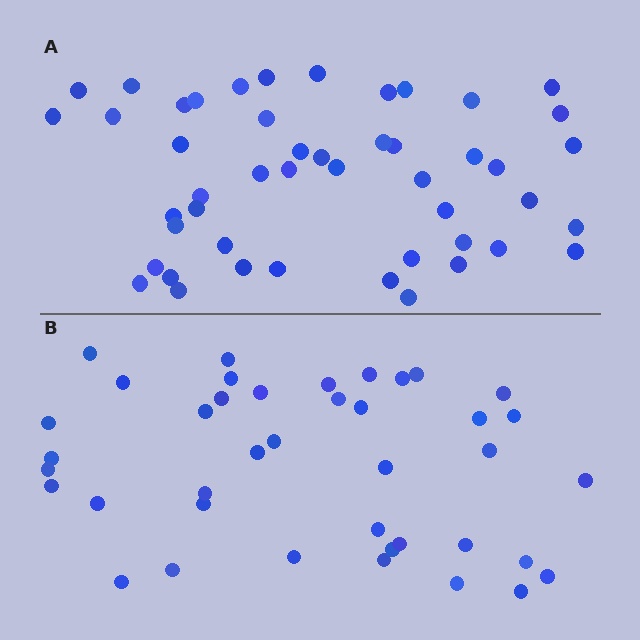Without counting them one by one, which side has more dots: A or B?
Region A (the top region) has more dots.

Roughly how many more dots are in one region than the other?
Region A has roughly 8 or so more dots than region B.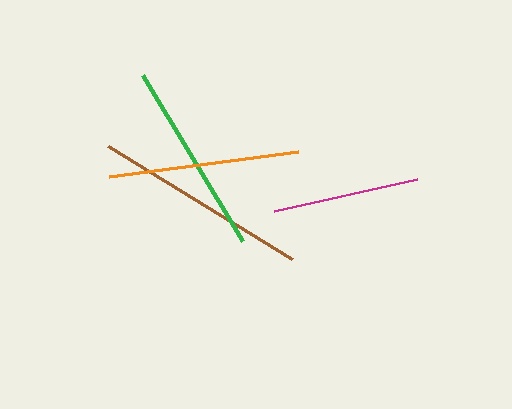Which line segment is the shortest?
The magenta line is the shortest at approximately 146 pixels.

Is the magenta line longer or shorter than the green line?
The green line is longer than the magenta line.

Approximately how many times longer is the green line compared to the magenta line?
The green line is approximately 1.3 times the length of the magenta line.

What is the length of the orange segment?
The orange segment is approximately 191 pixels long.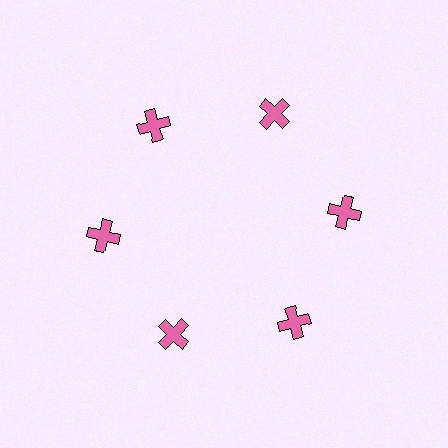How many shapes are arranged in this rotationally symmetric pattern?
There are 6 shapes, arranged in 6 groups of 1.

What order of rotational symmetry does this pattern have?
This pattern has 6-fold rotational symmetry.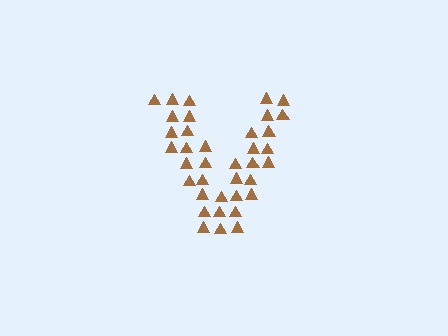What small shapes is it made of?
It is made of small triangles.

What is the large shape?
The large shape is the letter V.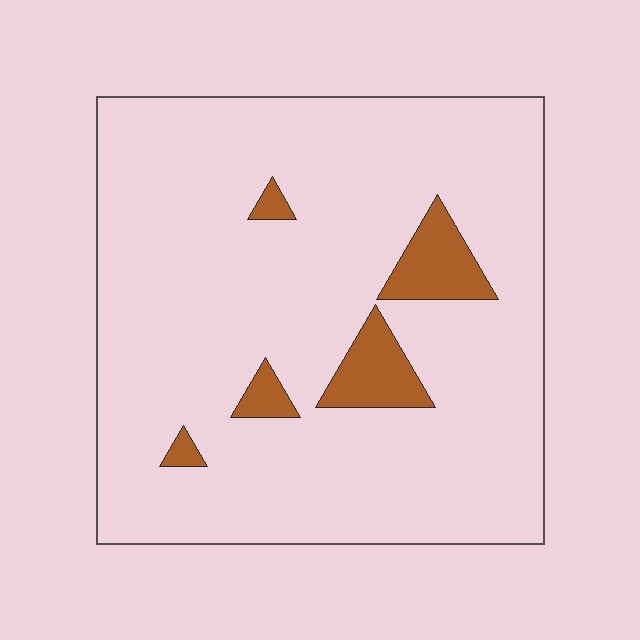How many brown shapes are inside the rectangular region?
5.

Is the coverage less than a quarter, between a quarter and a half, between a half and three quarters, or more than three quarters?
Less than a quarter.